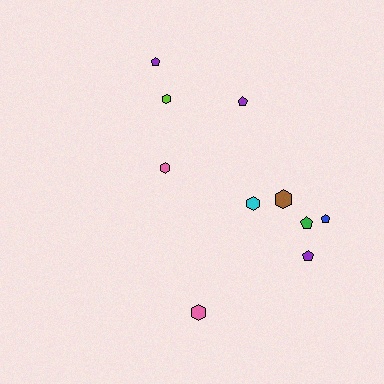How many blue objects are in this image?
There is 1 blue object.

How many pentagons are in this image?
There are 5 pentagons.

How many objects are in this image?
There are 10 objects.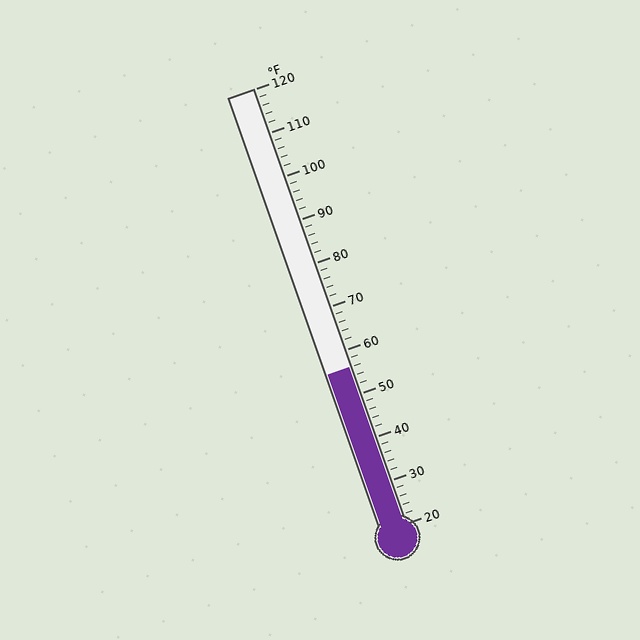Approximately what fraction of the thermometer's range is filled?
The thermometer is filled to approximately 35% of its range.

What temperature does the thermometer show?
The thermometer shows approximately 56°F.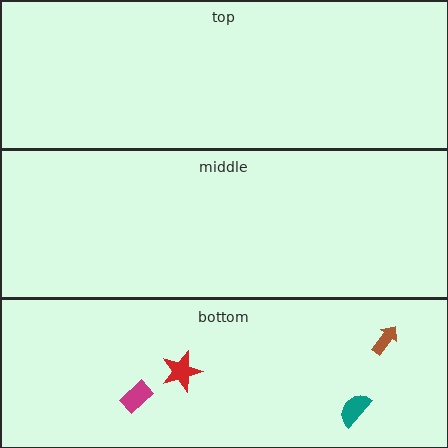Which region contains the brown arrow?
The bottom region.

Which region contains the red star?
The bottom region.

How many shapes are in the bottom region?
4.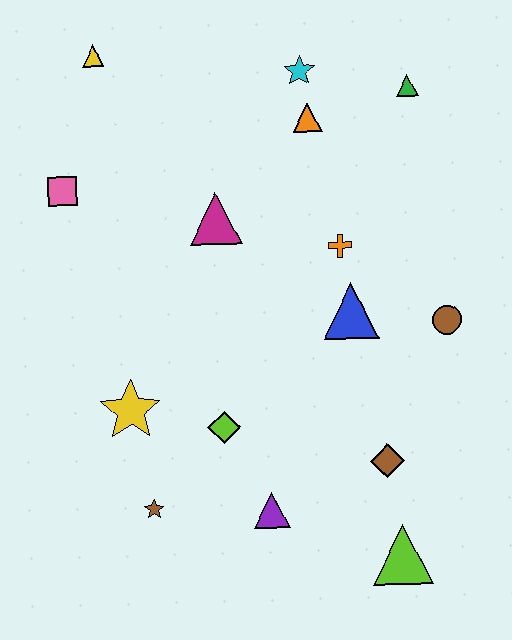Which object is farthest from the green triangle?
The brown star is farthest from the green triangle.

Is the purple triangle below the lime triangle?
No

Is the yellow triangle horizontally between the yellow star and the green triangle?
No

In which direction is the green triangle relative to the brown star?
The green triangle is above the brown star.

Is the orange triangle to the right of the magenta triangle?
Yes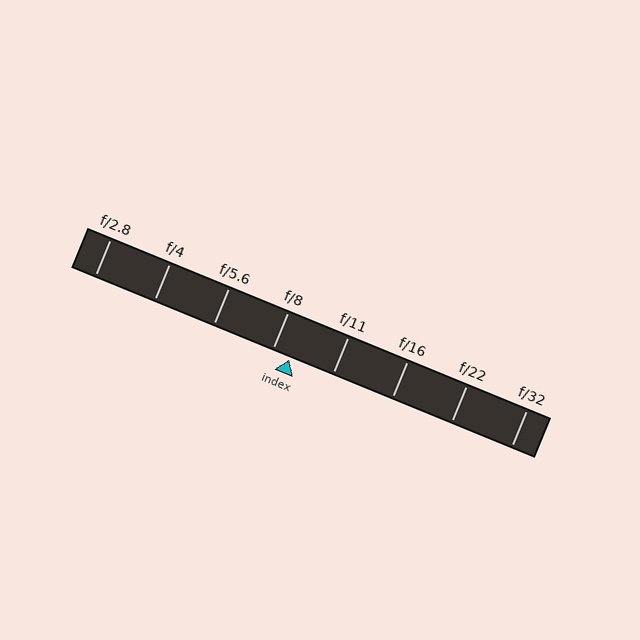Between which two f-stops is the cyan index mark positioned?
The index mark is between f/8 and f/11.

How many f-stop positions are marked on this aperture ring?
There are 8 f-stop positions marked.